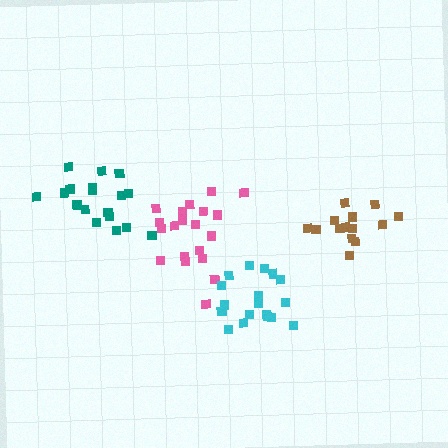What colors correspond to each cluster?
The clusters are colored: pink, brown, cyan, teal.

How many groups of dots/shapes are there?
There are 4 groups.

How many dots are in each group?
Group 1: 20 dots, Group 2: 14 dots, Group 3: 18 dots, Group 4: 18 dots (70 total).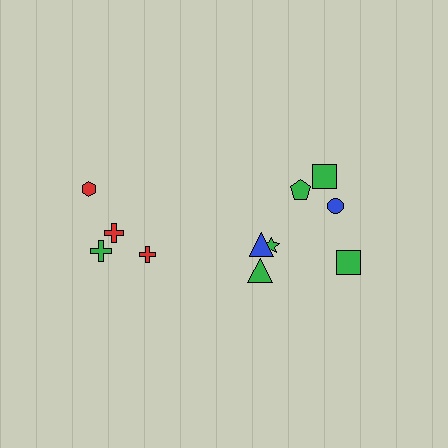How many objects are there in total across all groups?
There are 11 objects.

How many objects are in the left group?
There are 4 objects.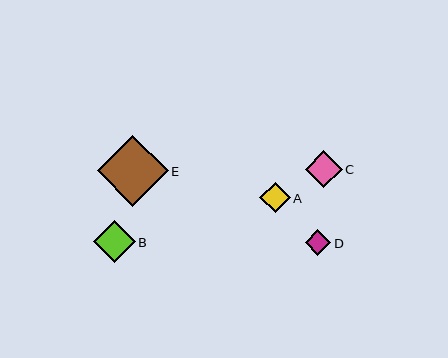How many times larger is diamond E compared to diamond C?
Diamond E is approximately 1.9 times the size of diamond C.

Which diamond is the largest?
Diamond E is the largest with a size of approximately 70 pixels.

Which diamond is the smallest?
Diamond D is the smallest with a size of approximately 26 pixels.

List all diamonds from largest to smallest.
From largest to smallest: E, B, C, A, D.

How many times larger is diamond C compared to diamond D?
Diamond C is approximately 1.4 times the size of diamond D.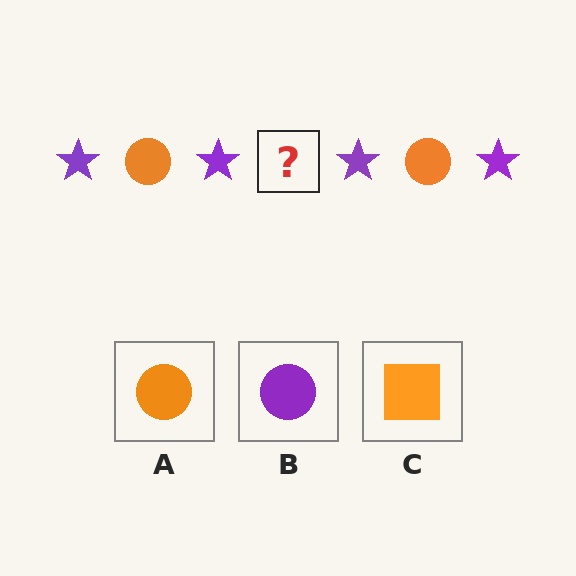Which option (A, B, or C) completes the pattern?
A.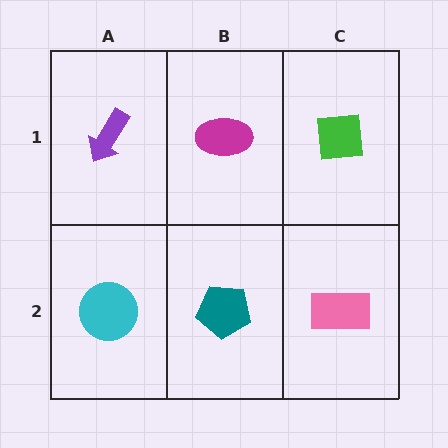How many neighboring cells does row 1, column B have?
3.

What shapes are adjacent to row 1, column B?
A teal pentagon (row 2, column B), a purple arrow (row 1, column A), a green square (row 1, column C).